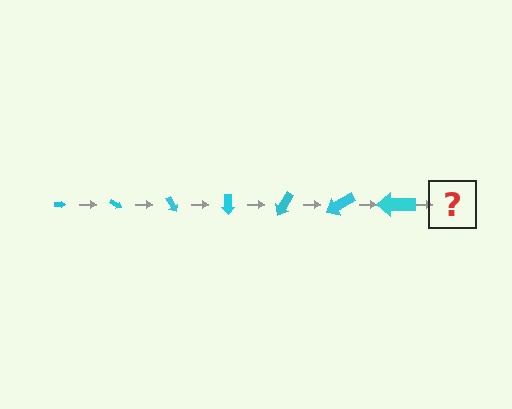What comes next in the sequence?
The next element should be an arrow, larger than the previous one and rotated 210 degrees from the start.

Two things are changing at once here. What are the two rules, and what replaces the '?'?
The two rules are that the arrow grows larger each step and it rotates 30 degrees each step. The '?' should be an arrow, larger than the previous one and rotated 210 degrees from the start.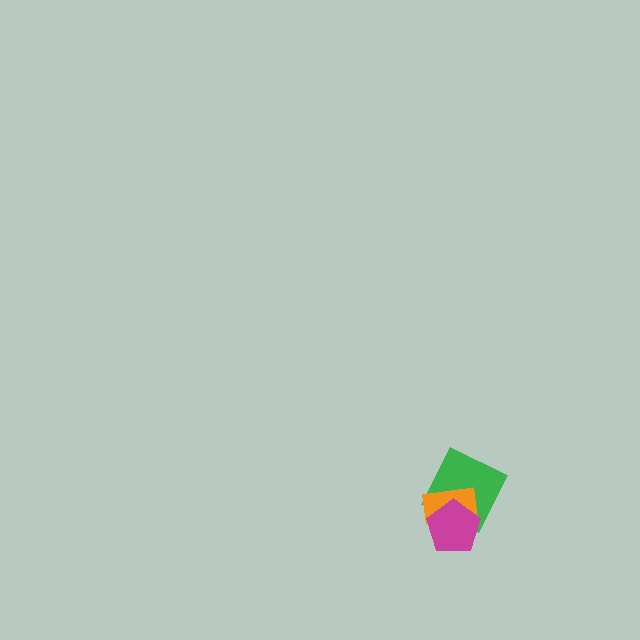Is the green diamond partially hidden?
Yes, it is partially covered by another shape.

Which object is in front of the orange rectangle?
The magenta pentagon is in front of the orange rectangle.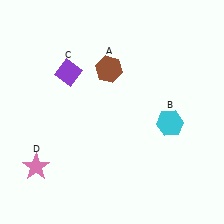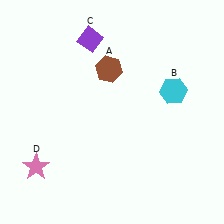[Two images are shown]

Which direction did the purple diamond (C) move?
The purple diamond (C) moved up.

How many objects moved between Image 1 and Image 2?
2 objects moved between the two images.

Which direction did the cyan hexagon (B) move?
The cyan hexagon (B) moved up.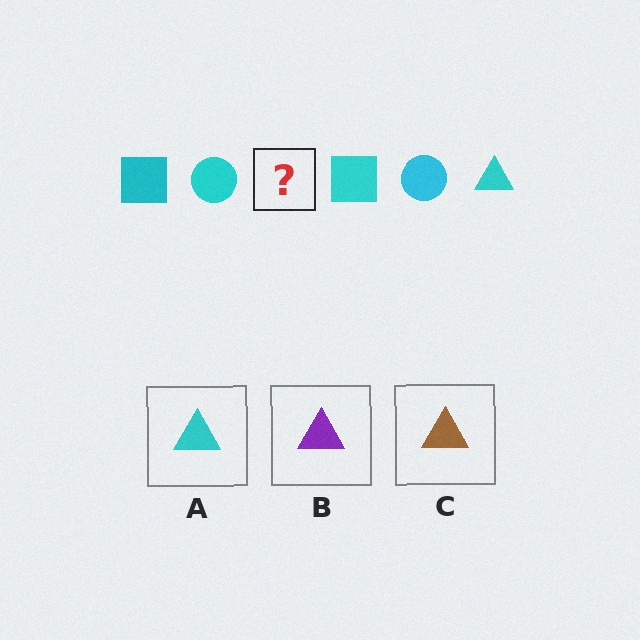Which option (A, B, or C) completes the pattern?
A.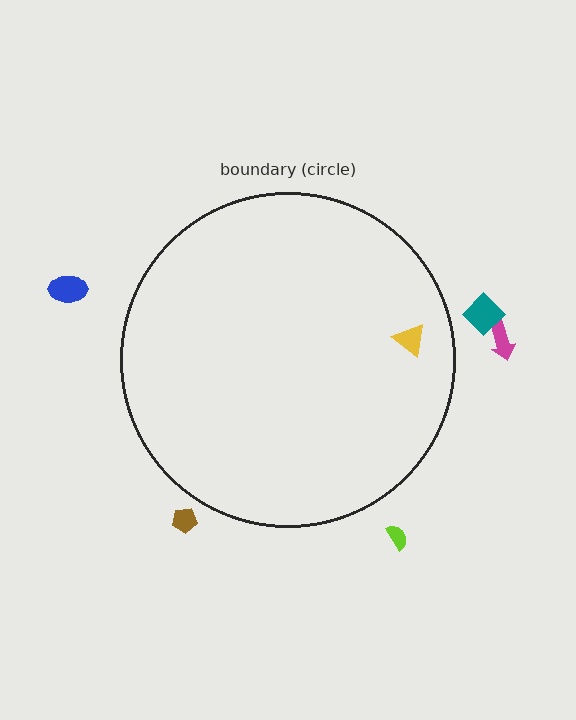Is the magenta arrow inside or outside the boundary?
Outside.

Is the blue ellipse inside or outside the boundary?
Outside.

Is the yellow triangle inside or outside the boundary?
Inside.